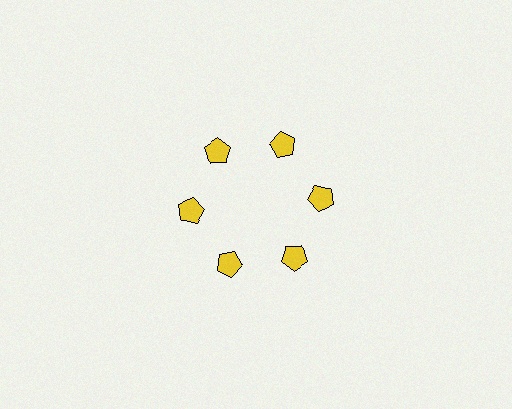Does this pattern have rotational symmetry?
Yes, this pattern has 6-fold rotational symmetry. It looks the same after rotating 60 degrees around the center.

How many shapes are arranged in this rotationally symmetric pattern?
There are 6 shapes, arranged in 6 groups of 1.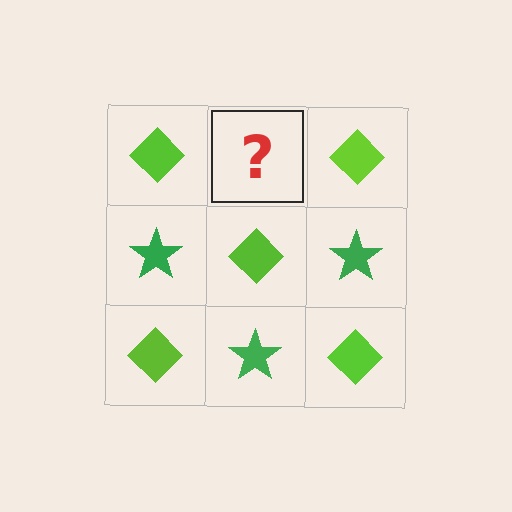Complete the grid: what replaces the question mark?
The question mark should be replaced with a green star.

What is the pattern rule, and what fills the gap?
The rule is that it alternates lime diamond and green star in a checkerboard pattern. The gap should be filled with a green star.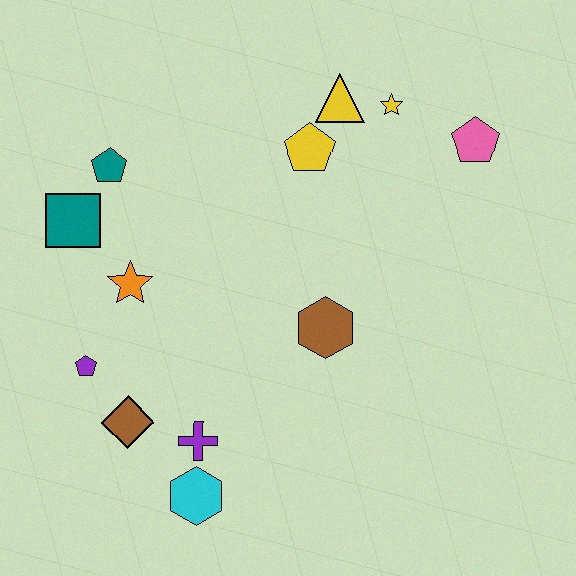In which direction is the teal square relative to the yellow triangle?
The teal square is to the left of the yellow triangle.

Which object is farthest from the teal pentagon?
The pink pentagon is farthest from the teal pentagon.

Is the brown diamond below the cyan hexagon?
No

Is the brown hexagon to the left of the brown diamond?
No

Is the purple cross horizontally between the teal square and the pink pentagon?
Yes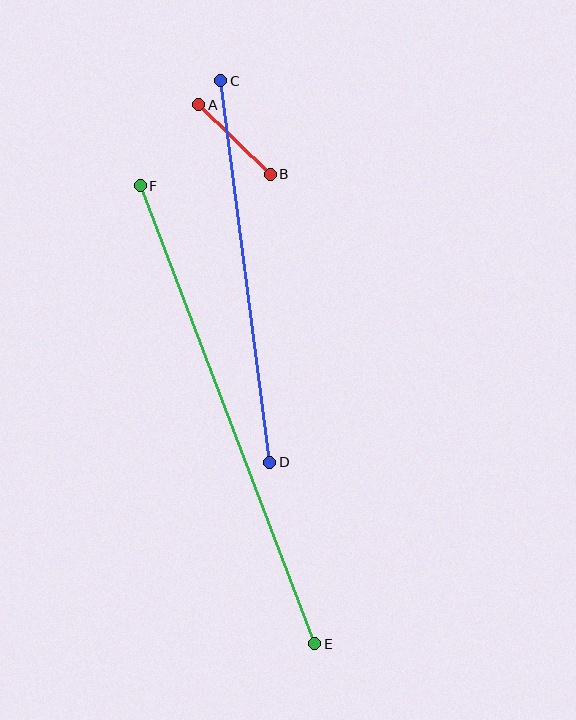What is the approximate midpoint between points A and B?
The midpoint is at approximately (234, 139) pixels.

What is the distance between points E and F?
The distance is approximately 490 pixels.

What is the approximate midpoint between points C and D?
The midpoint is at approximately (245, 272) pixels.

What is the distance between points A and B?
The distance is approximately 100 pixels.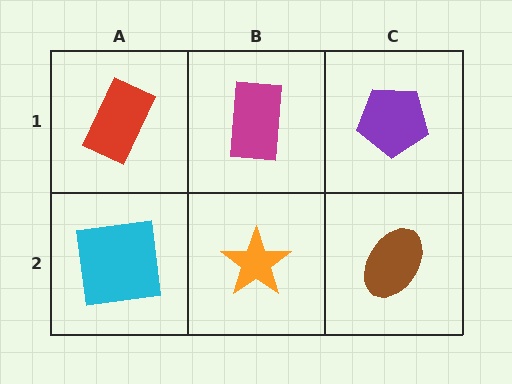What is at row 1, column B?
A magenta rectangle.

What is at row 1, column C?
A purple pentagon.